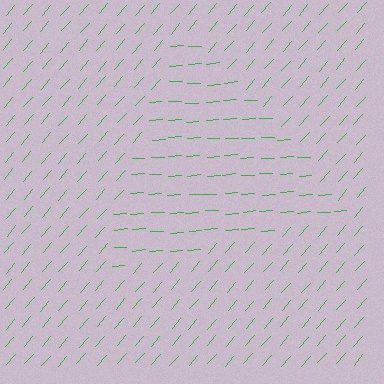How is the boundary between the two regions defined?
The boundary is defined purely by a change in line orientation (approximately 45 degrees difference). All lines are the same color and thickness.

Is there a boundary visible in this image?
Yes, there is a texture boundary formed by a change in line orientation.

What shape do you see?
I see a triangle.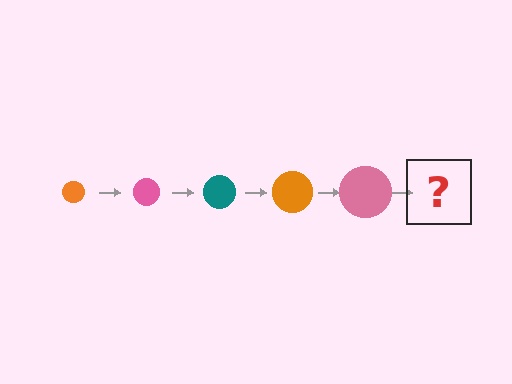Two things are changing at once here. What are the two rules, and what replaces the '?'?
The two rules are that the circle grows larger each step and the color cycles through orange, pink, and teal. The '?' should be a teal circle, larger than the previous one.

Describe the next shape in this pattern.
It should be a teal circle, larger than the previous one.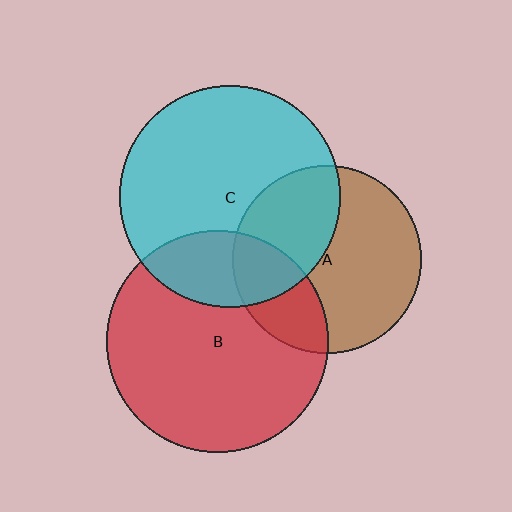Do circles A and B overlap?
Yes.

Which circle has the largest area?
Circle B (red).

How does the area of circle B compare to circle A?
Approximately 1.4 times.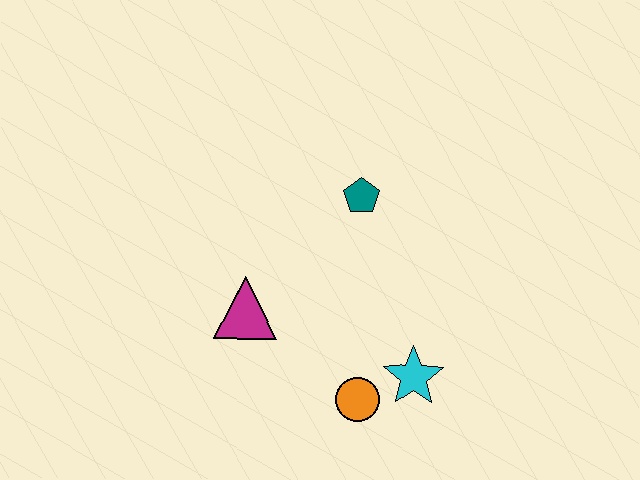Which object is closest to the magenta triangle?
The orange circle is closest to the magenta triangle.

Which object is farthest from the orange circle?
The teal pentagon is farthest from the orange circle.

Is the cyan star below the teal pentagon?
Yes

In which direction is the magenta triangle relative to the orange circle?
The magenta triangle is to the left of the orange circle.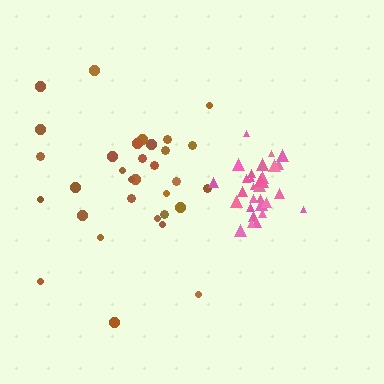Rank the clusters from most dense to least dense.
pink, brown.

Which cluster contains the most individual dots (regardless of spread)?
Brown (32).